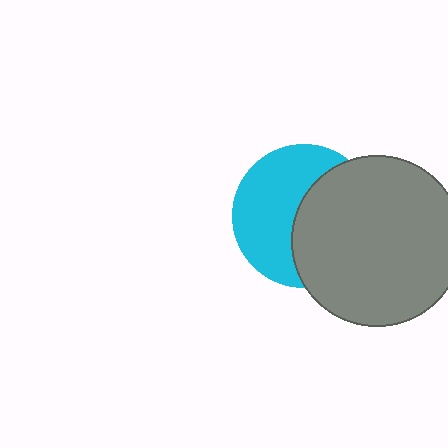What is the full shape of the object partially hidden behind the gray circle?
The partially hidden object is a cyan circle.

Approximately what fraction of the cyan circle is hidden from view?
Roughly 48% of the cyan circle is hidden behind the gray circle.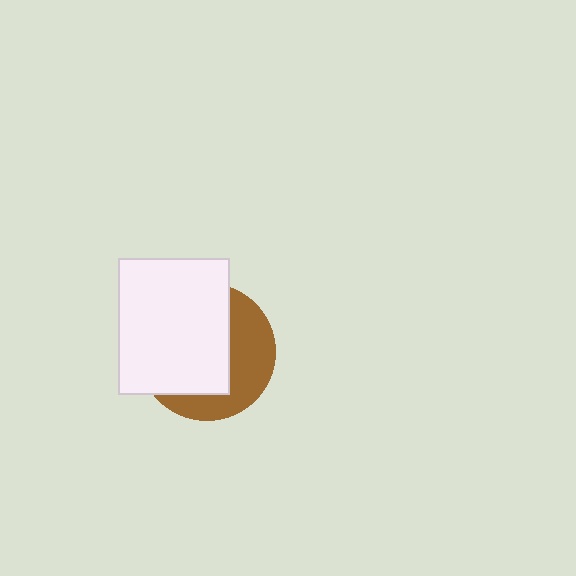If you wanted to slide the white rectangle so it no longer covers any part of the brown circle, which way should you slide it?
Slide it left — that is the most direct way to separate the two shapes.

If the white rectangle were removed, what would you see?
You would see the complete brown circle.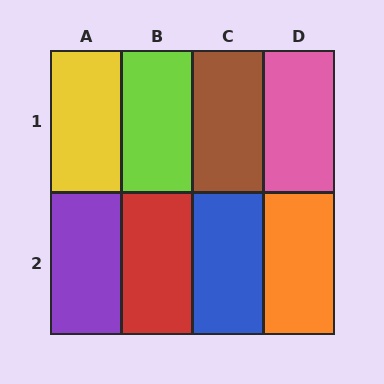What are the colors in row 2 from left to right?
Purple, red, blue, orange.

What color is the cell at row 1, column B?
Lime.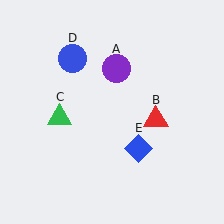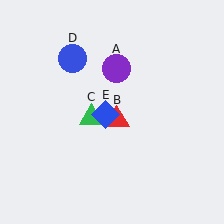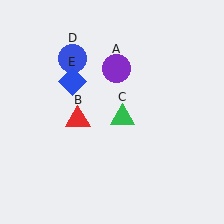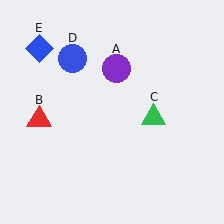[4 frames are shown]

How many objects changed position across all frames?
3 objects changed position: red triangle (object B), green triangle (object C), blue diamond (object E).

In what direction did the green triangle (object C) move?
The green triangle (object C) moved right.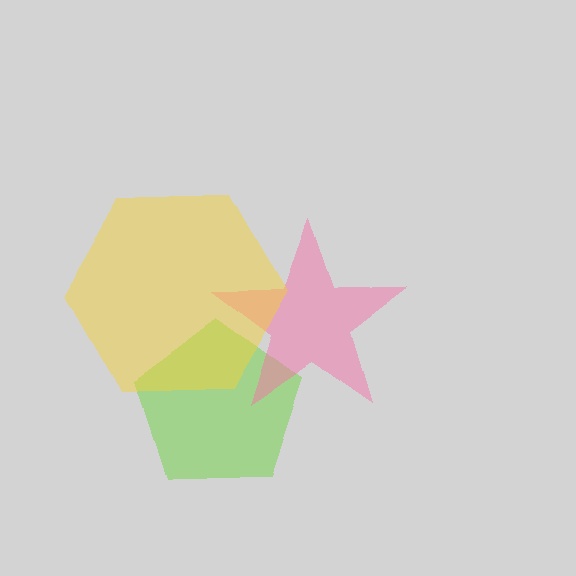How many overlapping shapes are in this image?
There are 3 overlapping shapes in the image.